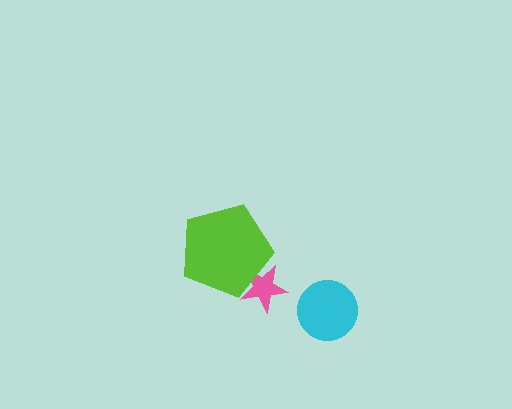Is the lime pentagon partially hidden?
No, no other shape covers it.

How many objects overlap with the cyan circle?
0 objects overlap with the cyan circle.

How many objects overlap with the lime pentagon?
1 object overlaps with the lime pentagon.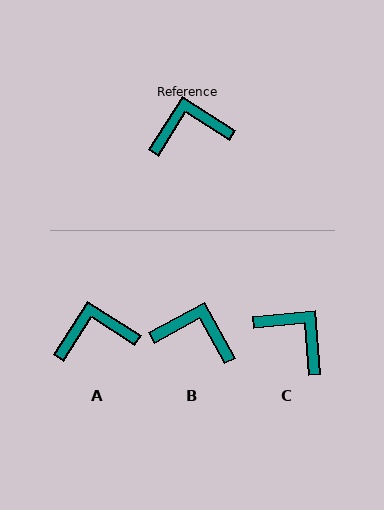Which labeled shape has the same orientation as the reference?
A.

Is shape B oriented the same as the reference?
No, it is off by about 29 degrees.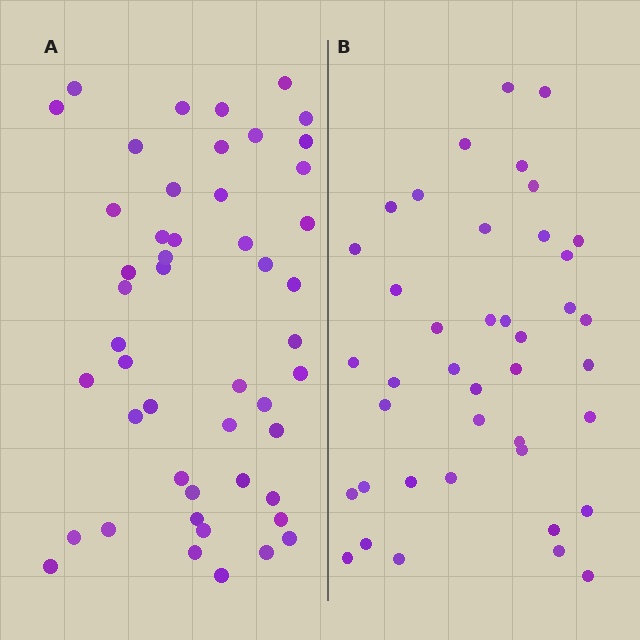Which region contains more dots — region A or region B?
Region A (the left region) has more dots.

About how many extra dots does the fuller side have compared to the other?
Region A has roughly 8 or so more dots than region B.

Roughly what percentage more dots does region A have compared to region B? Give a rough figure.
About 20% more.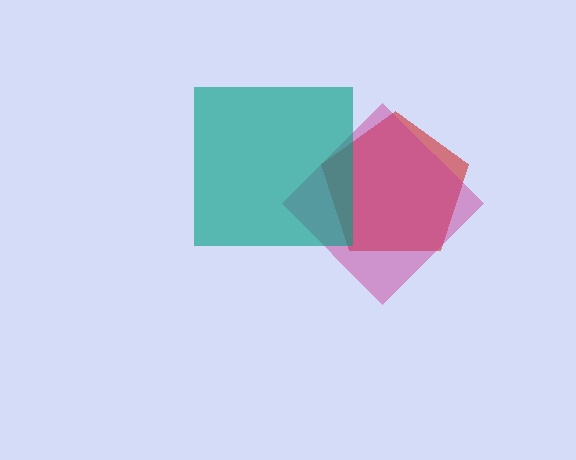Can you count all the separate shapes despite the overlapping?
Yes, there are 3 separate shapes.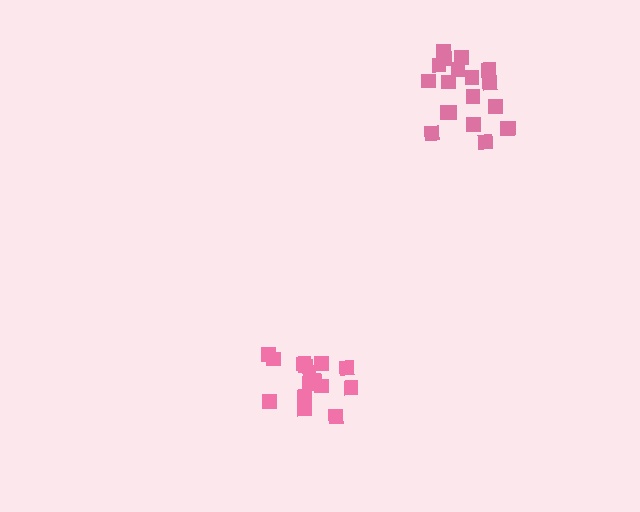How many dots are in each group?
Group 1: 15 dots, Group 2: 19 dots (34 total).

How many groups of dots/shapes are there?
There are 2 groups.